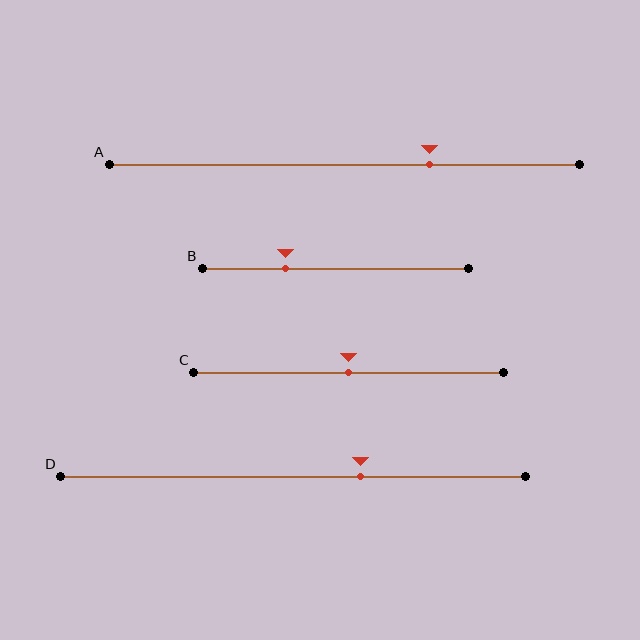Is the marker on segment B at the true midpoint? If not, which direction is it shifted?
No, the marker on segment B is shifted to the left by about 19% of the segment length.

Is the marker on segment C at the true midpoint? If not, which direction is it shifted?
Yes, the marker on segment C is at the true midpoint.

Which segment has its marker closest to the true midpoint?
Segment C has its marker closest to the true midpoint.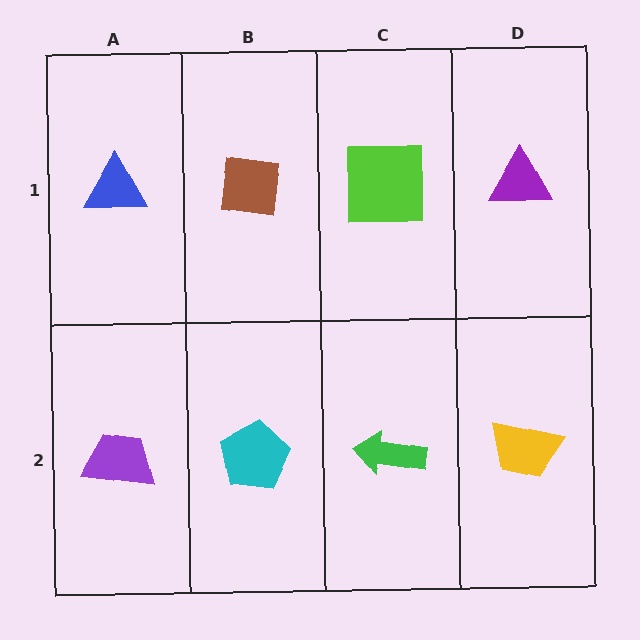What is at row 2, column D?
A yellow trapezoid.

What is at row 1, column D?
A purple triangle.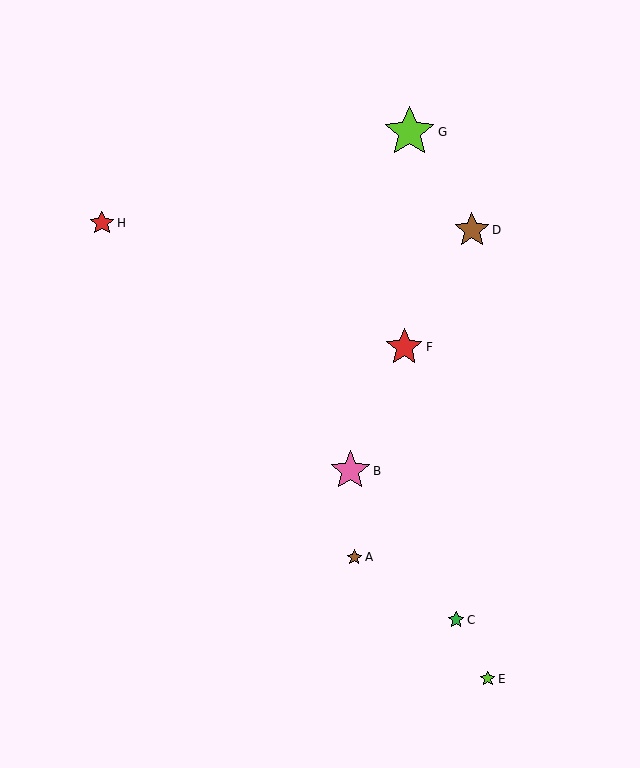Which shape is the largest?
The lime star (labeled G) is the largest.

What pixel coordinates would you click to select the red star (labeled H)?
Click at (102, 223) to select the red star H.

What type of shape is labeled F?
Shape F is a red star.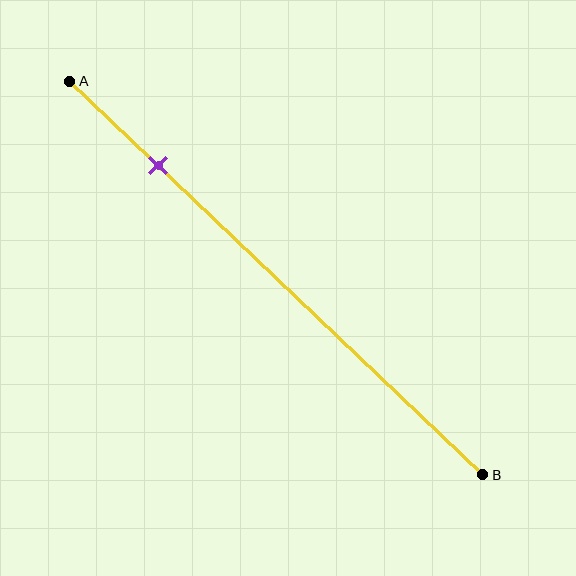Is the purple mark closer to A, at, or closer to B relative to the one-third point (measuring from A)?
The purple mark is closer to point A than the one-third point of segment AB.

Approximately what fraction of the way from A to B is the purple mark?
The purple mark is approximately 20% of the way from A to B.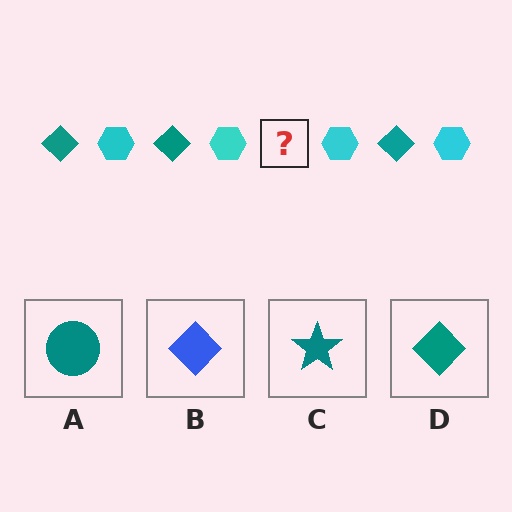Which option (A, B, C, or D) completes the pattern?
D.